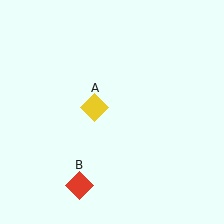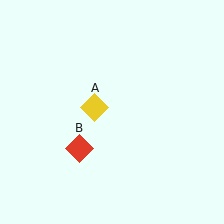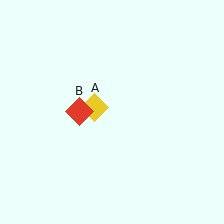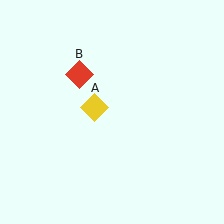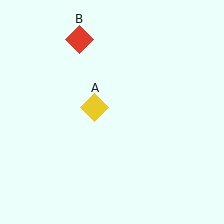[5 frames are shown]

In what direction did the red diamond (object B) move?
The red diamond (object B) moved up.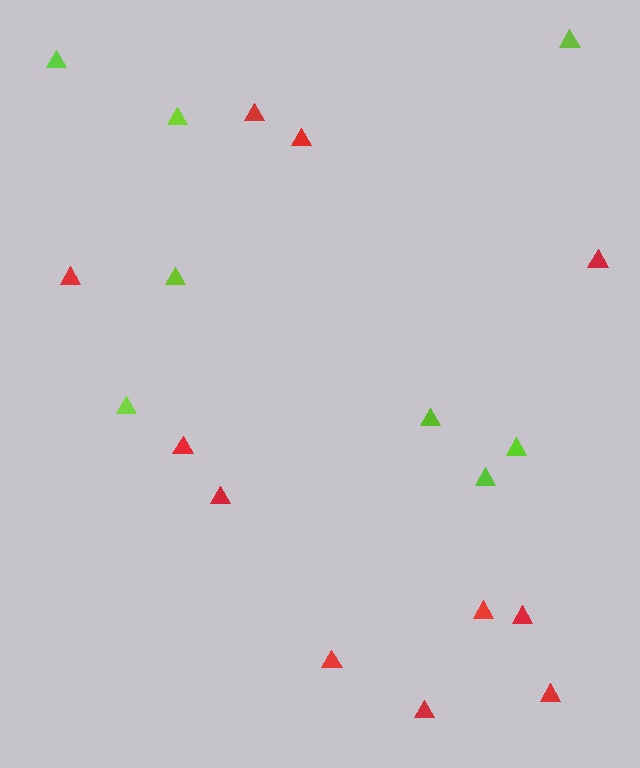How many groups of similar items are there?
There are 2 groups: one group of red triangles (11) and one group of lime triangles (8).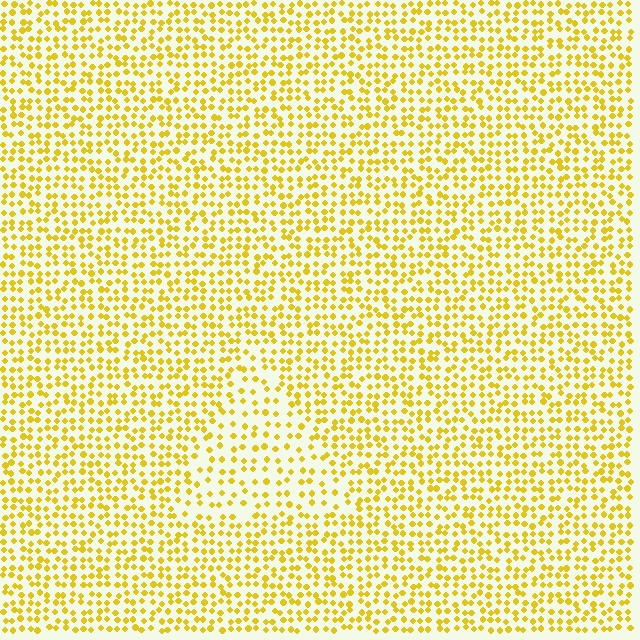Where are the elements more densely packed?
The elements are more densely packed outside the triangle boundary.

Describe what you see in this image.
The image contains small yellow elements arranged at two different densities. A triangle-shaped region is visible where the elements are less densely packed than the surrounding area.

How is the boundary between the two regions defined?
The boundary is defined by a change in element density (approximately 1.7x ratio). All elements are the same color, size, and shape.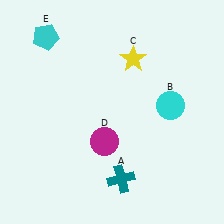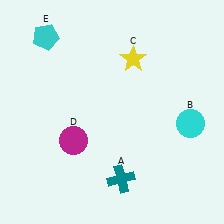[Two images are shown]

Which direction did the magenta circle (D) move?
The magenta circle (D) moved left.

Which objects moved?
The objects that moved are: the cyan circle (B), the magenta circle (D).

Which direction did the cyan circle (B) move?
The cyan circle (B) moved right.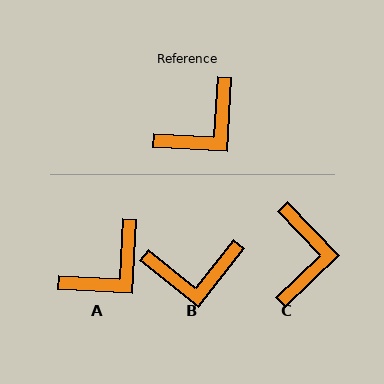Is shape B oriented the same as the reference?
No, it is off by about 35 degrees.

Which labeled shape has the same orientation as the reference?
A.